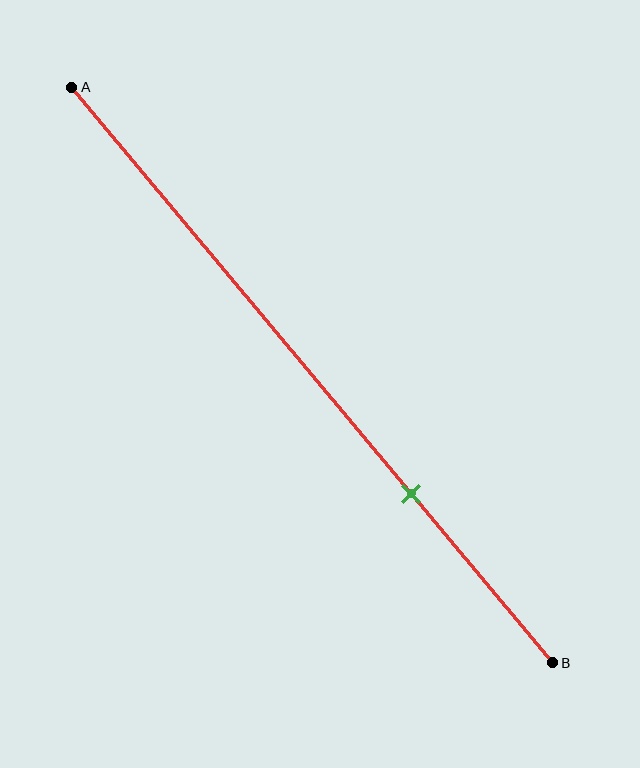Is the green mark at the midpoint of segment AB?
No, the mark is at about 70% from A, not at the 50% midpoint.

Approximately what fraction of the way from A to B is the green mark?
The green mark is approximately 70% of the way from A to B.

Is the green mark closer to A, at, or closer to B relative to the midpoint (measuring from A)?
The green mark is closer to point B than the midpoint of segment AB.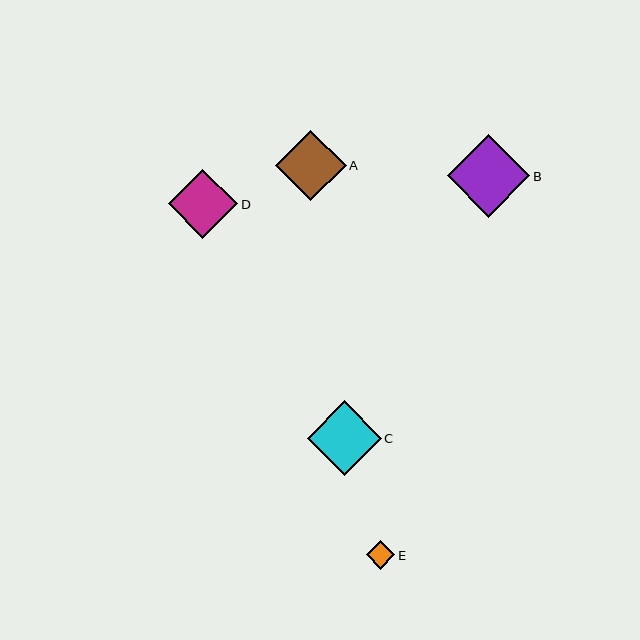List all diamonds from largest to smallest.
From largest to smallest: B, C, A, D, E.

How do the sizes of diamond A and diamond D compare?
Diamond A and diamond D are approximately the same size.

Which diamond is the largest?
Diamond B is the largest with a size of approximately 83 pixels.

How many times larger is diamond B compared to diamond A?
Diamond B is approximately 1.2 times the size of diamond A.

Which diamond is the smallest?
Diamond E is the smallest with a size of approximately 28 pixels.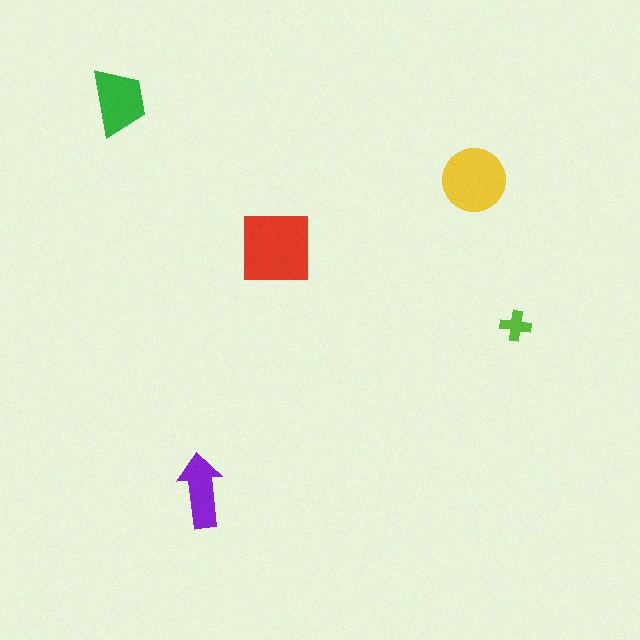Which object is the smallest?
The lime cross.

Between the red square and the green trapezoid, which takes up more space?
The red square.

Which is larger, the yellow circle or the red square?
The red square.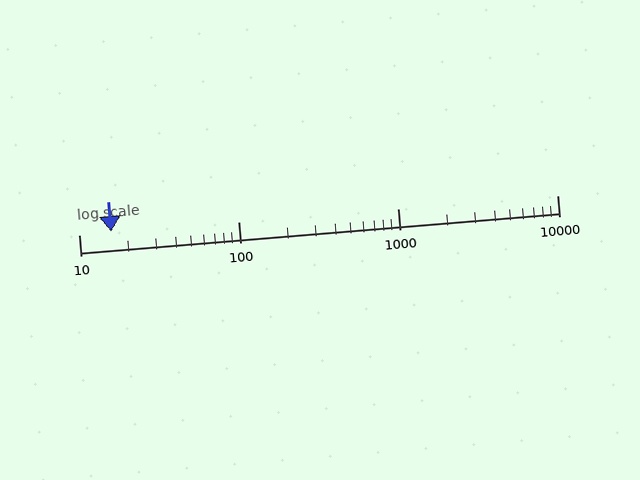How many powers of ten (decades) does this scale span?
The scale spans 3 decades, from 10 to 10000.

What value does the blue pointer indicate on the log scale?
The pointer indicates approximately 16.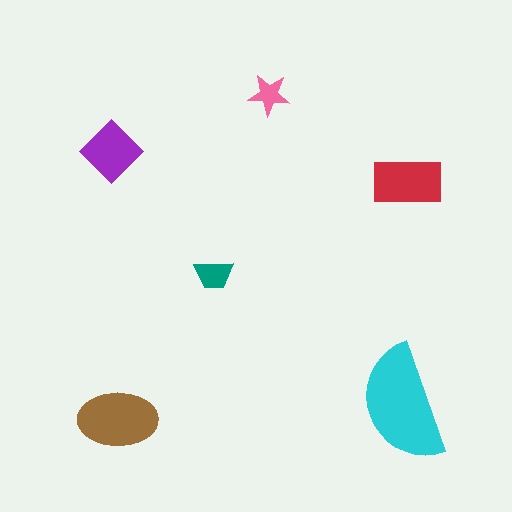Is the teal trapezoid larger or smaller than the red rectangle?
Smaller.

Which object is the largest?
The cyan semicircle.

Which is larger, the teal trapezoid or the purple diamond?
The purple diamond.